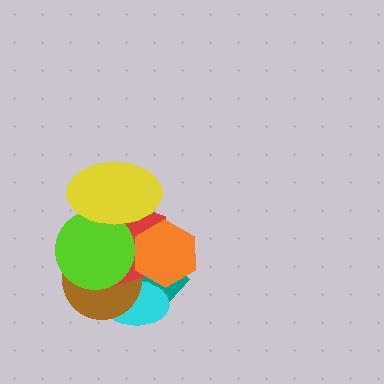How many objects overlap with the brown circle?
4 objects overlap with the brown circle.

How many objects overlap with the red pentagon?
6 objects overlap with the red pentagon.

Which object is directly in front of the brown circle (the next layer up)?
The red pentagon is directly in front of the brown circle.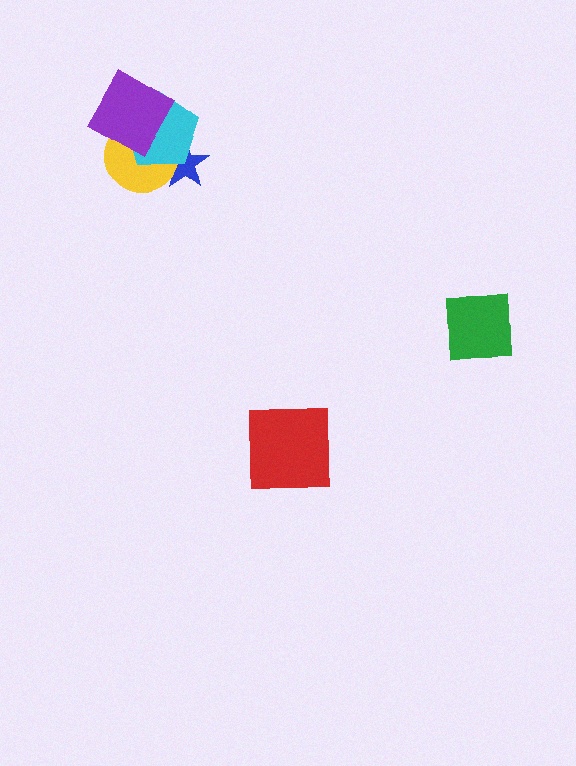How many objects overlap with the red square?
0 objects overlap with the red square.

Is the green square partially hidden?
No, no other shape covers it.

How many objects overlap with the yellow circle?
3 objects overlap with the yellow circle.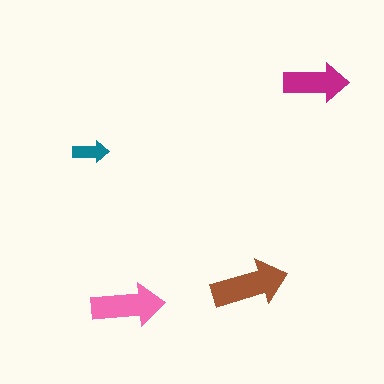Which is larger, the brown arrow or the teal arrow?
The brown one.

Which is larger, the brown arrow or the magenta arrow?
The brown one.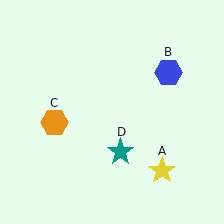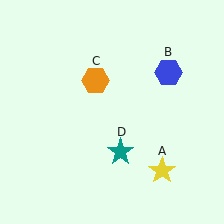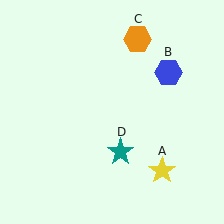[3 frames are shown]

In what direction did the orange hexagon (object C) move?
The orange hexagon (object C) moved up and to the right.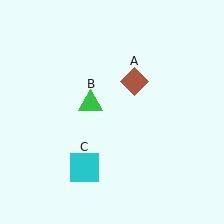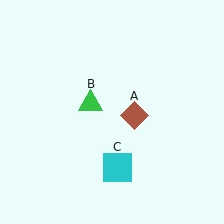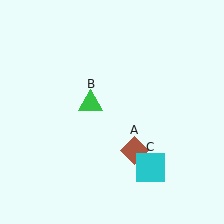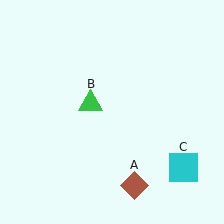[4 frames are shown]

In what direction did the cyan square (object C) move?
The cyan square (object C) moved right.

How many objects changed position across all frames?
2 objects changed position: brown diamond (object A), cyan square (object C).